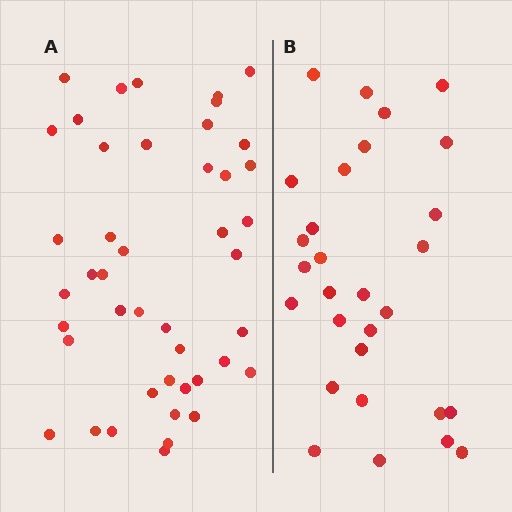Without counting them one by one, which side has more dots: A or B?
Region A (the left region) has more dots.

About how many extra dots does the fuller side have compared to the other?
Region A has approximately 15 more dots than region B.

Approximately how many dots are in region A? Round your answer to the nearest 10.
About 40 dots. (The exact count is 44, which rounds to 40.)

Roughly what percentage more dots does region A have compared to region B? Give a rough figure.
About 50% more.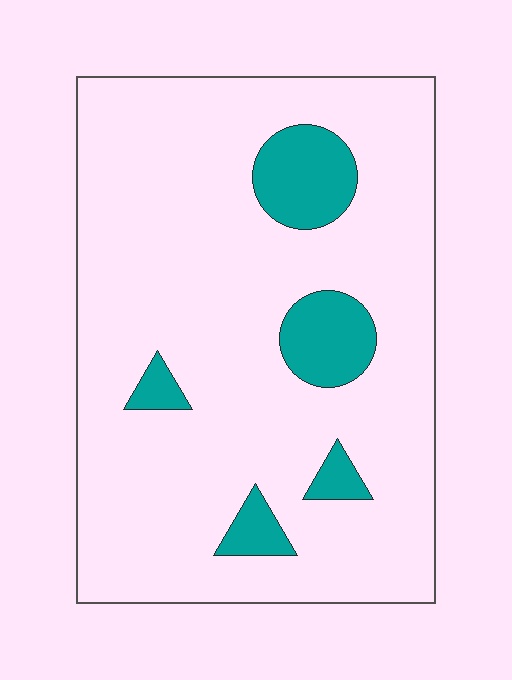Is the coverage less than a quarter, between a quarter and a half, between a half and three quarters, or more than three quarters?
Less than a quarter.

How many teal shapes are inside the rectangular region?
5.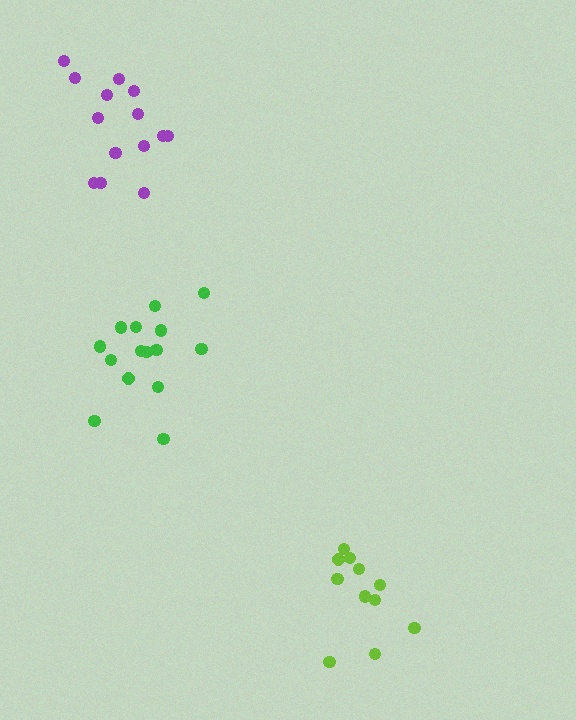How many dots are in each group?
Group 1: 15 dots, Group 2: 14 dots, Group 3: 11 dots (40 total).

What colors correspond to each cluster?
The clusters are colored: green, purple, lime.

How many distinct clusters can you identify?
There are 3 distinct clusters.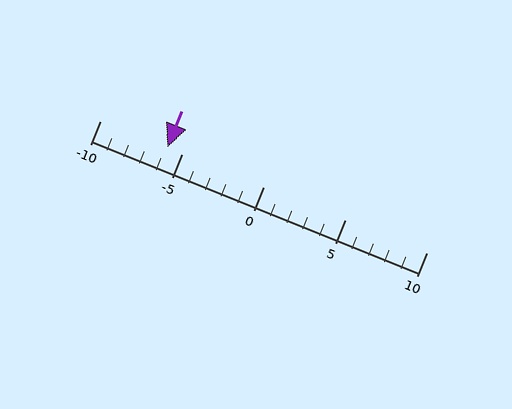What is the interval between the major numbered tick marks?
The major tick marks are spaced 5 units apart.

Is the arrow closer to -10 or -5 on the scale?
The arrow is closer to -5.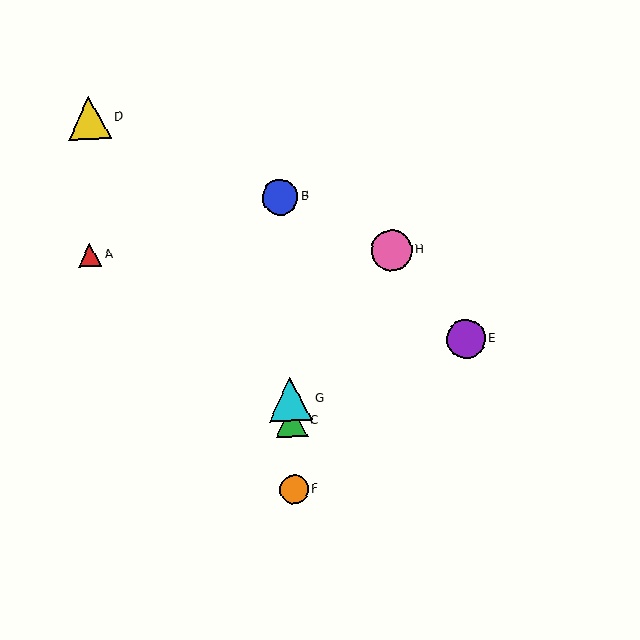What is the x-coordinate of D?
Object D is at x≈89.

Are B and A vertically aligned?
No, B is at x≈280 and A is at x≈90.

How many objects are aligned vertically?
4 objects (B, C, F, G) are aligned vertically.